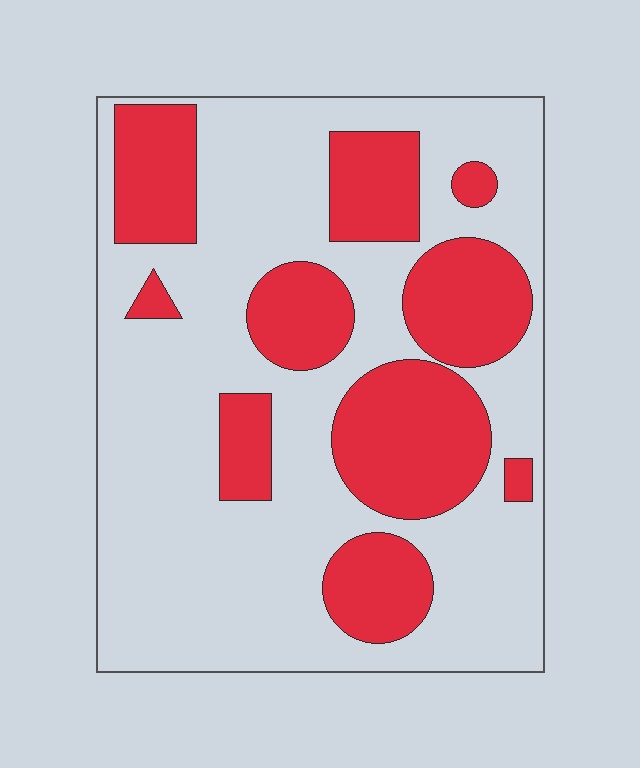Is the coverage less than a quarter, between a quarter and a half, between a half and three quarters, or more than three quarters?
Between a quarter and a half.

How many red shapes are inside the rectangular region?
10.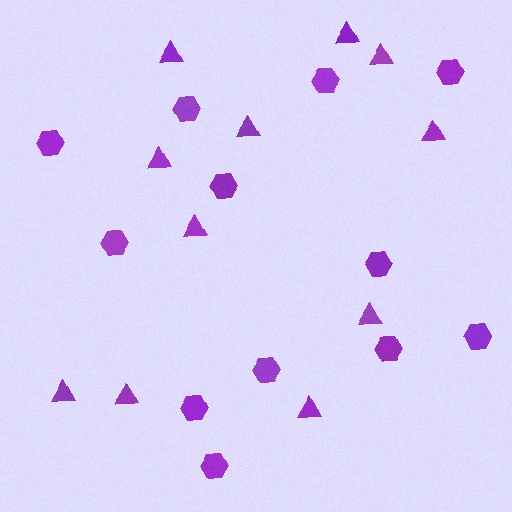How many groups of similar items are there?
There are 2 groups: one group of hexagons (12) and one group of triangles (11).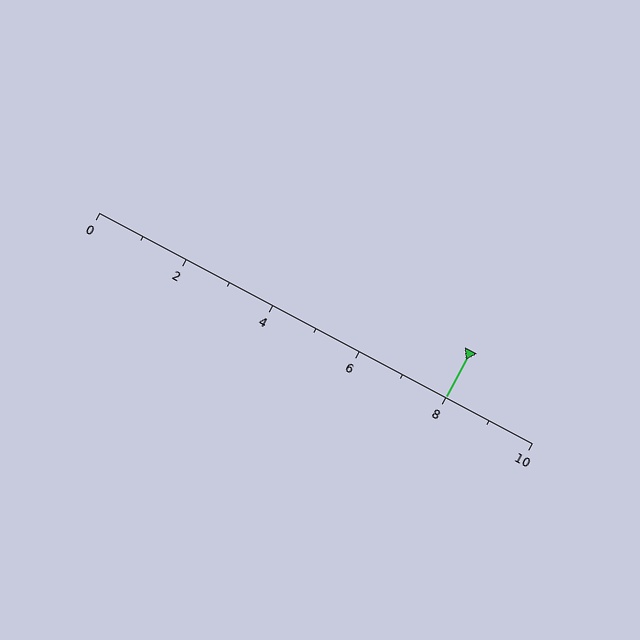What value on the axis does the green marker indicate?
The marker indicates approximately 8.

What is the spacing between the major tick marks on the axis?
The major ticks are spaced 2 apart.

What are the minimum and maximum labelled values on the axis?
The axis runs from 0 to 10.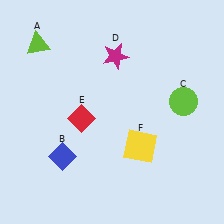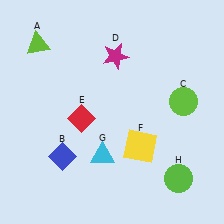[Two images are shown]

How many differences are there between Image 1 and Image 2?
There are 2 differences between the two images.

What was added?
A cyan triangle (G), a lime circle (H) were added in Image 2.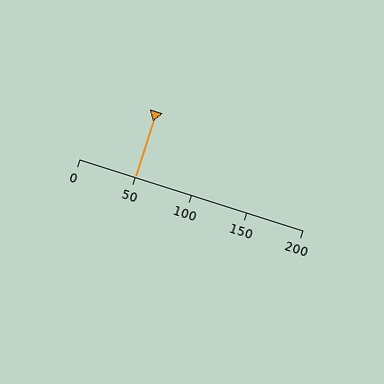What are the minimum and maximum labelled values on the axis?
The axis runs from 0 to 200.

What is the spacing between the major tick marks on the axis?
The major ticks are spaced 50 apart.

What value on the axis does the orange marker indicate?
The marker indicates approximately 50.